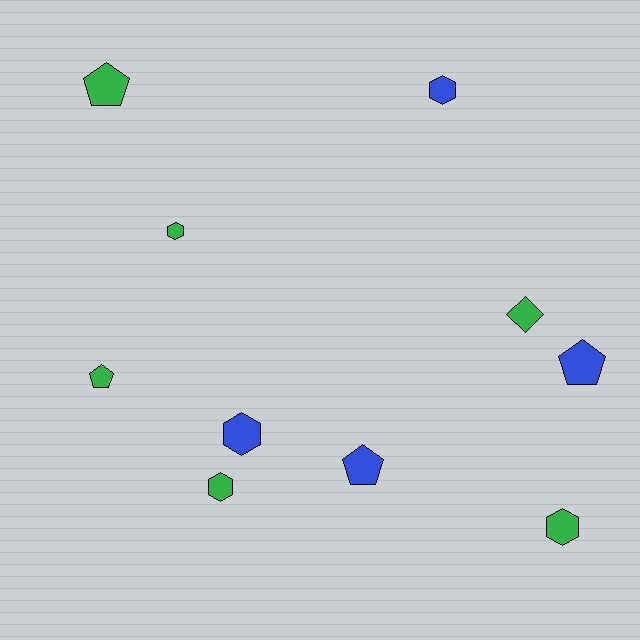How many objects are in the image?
There are 10 objects.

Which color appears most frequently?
Green, with 6 objects.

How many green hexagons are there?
There are 3 green hexagons.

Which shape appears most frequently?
Hexagon, with 5 objects.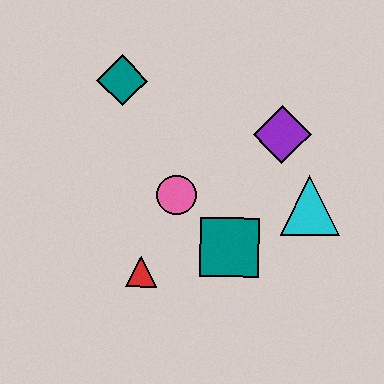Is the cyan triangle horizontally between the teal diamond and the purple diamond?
No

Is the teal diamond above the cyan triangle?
Yes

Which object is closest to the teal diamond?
The pink circle is closest to the teal diamond.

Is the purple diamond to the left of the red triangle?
No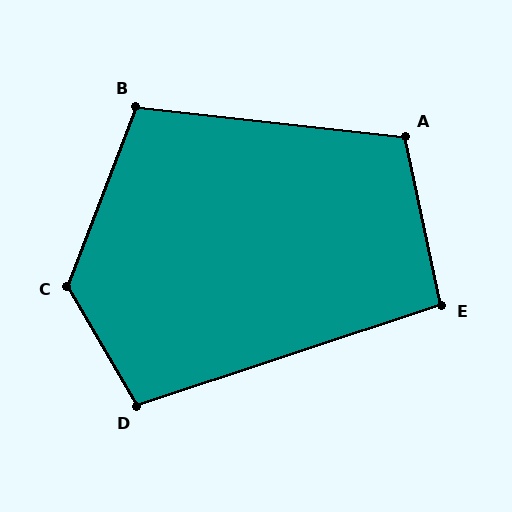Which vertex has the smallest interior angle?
E, at approximately 96 degrees.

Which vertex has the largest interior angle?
C, at approximately 129 degrees.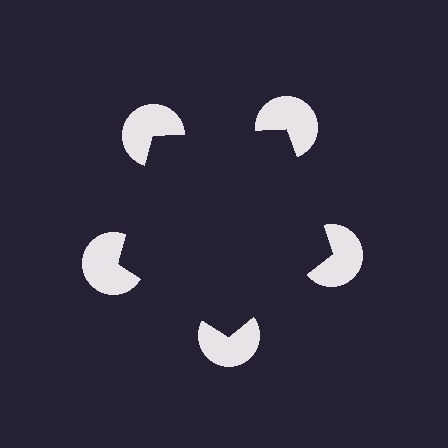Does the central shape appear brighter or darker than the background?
It typically appears slightly darker than the background, even though no actual brightness change is drawn.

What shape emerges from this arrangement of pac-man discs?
An illusory pentagon — its edges are inferred from the aligned wedge cuts in the pac-man discs, not physically drawn.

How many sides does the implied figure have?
5 sides.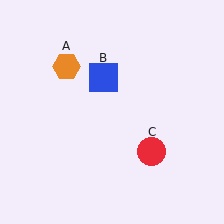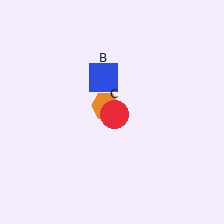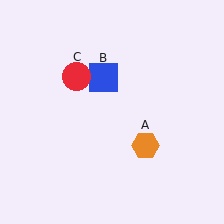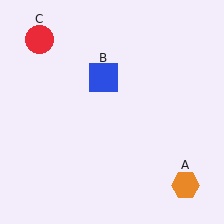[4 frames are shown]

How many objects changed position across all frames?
2 objects changed position: orange hexagon (object A), red circle (object C).